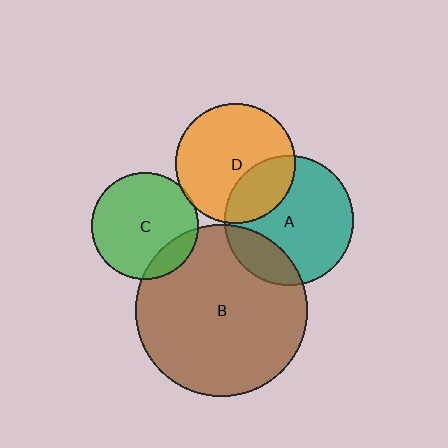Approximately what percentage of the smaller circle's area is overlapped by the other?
Approximately 20%.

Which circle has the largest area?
Circle B (brown).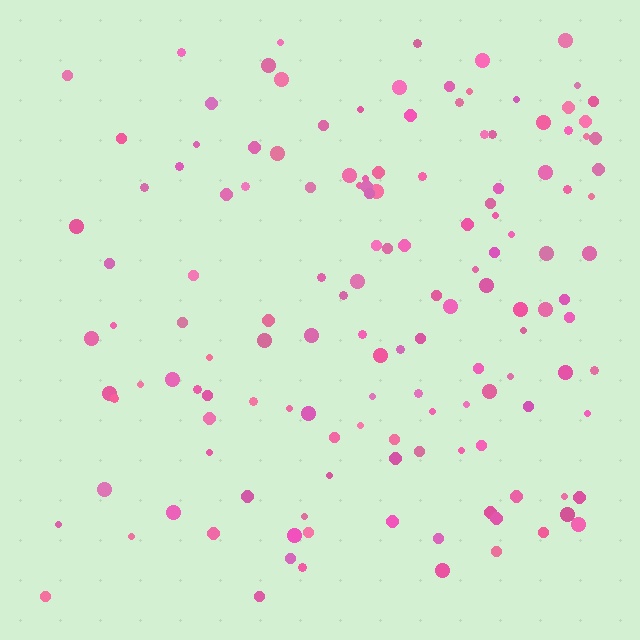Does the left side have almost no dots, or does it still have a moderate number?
Still a moderate number, just noticeably fewer than the right.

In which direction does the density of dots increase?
From left to right, with the right side densest.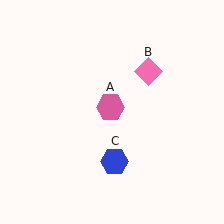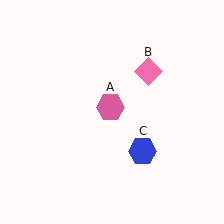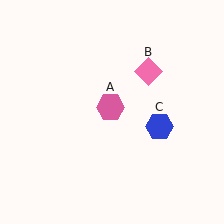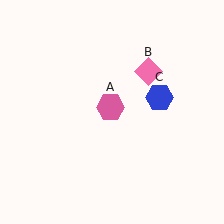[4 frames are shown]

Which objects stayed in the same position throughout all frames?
Pink hexagon (object A) and pink diamond (object B) remained stationary.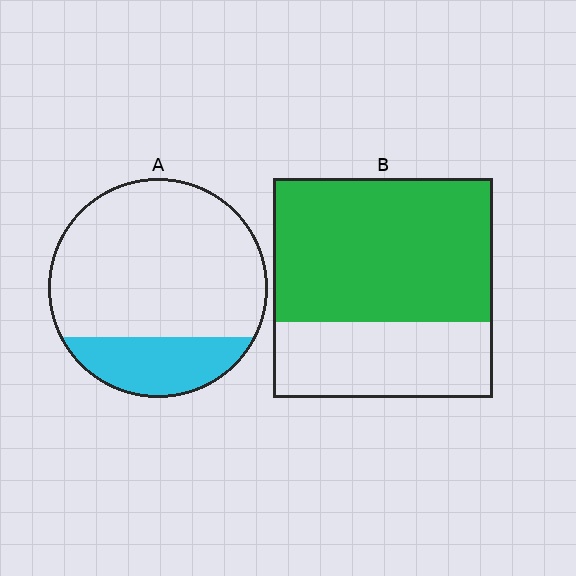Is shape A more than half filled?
No.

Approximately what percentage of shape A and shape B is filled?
A is approximately 25% and B is approximately 65%.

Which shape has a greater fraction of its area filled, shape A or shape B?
Shape B.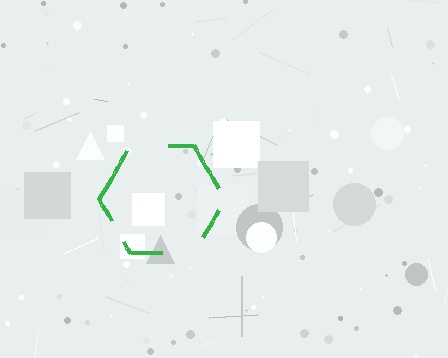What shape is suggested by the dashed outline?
The dashed outline suggests a hexagon.